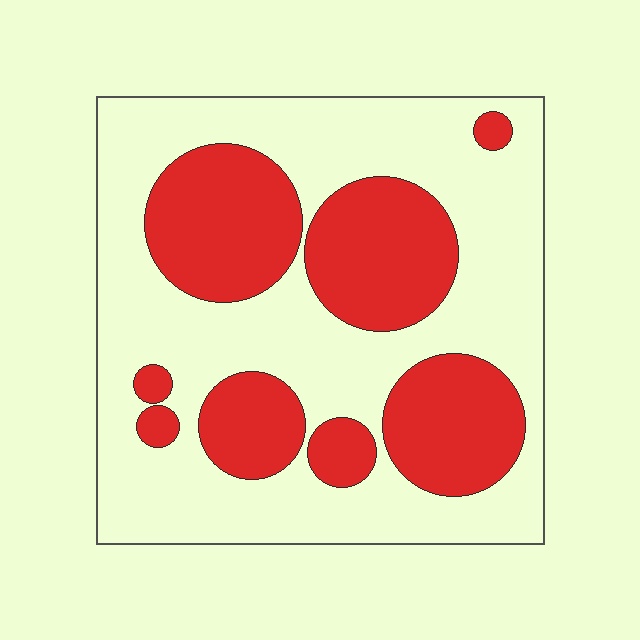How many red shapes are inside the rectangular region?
8.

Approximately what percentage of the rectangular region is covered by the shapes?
Approximately 35%.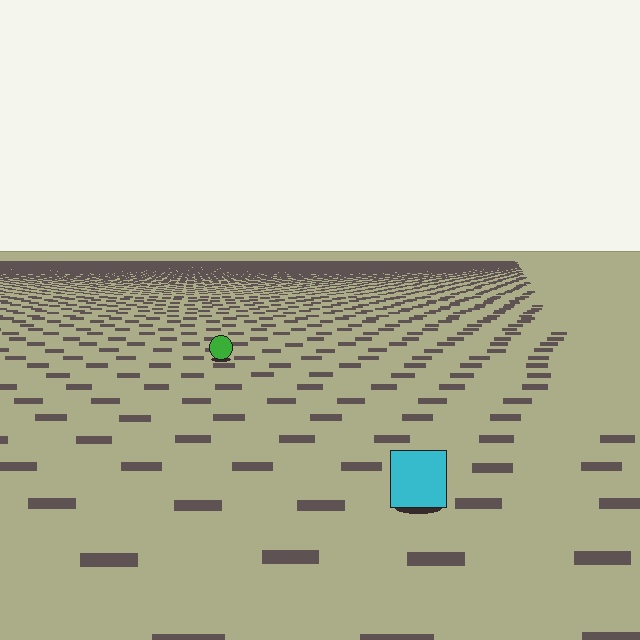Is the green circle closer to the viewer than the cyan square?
No. The cyan square is closer — you can tell from the texture gradient: the ground texture is coarser near it.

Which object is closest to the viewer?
The cyan square is closest. The texture marks near it are larger and more spread out.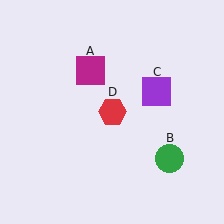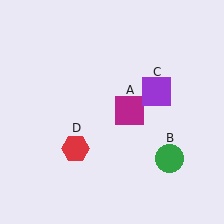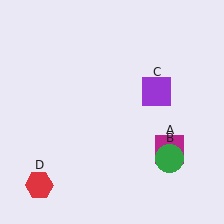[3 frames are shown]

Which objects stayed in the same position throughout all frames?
Green circle (object B) and purple square (object C) remained stationary.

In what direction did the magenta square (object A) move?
The magenta square (object A) moved down and to the right.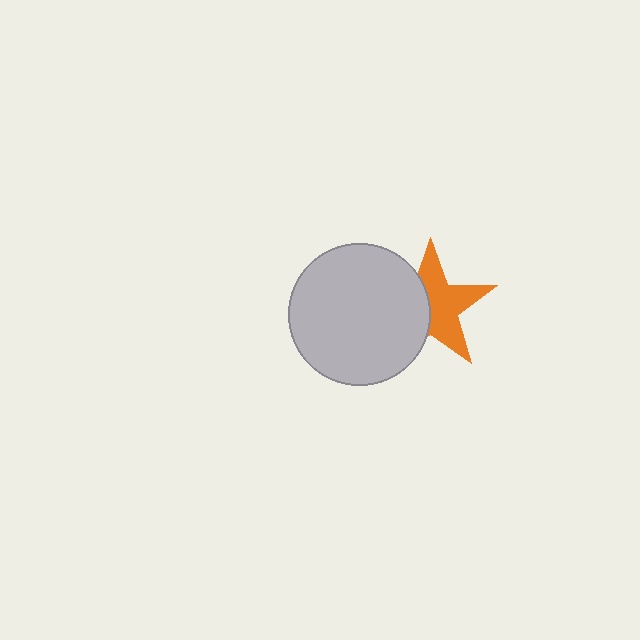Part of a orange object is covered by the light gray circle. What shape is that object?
It is a star.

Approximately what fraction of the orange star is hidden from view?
Roughly 42% of the orange star is hidden behind the light gray circle.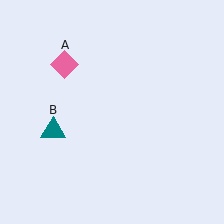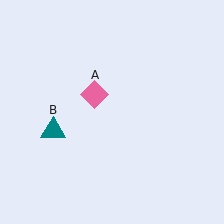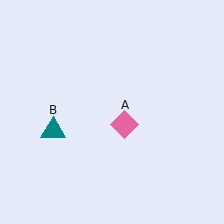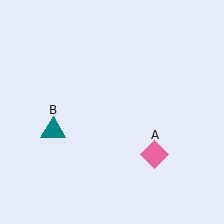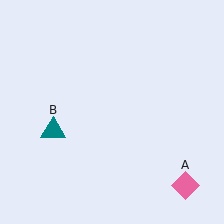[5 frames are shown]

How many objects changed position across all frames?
1 object changed position: pink diamond (object A).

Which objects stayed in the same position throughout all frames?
Teal triangle (object B) remained stationary.